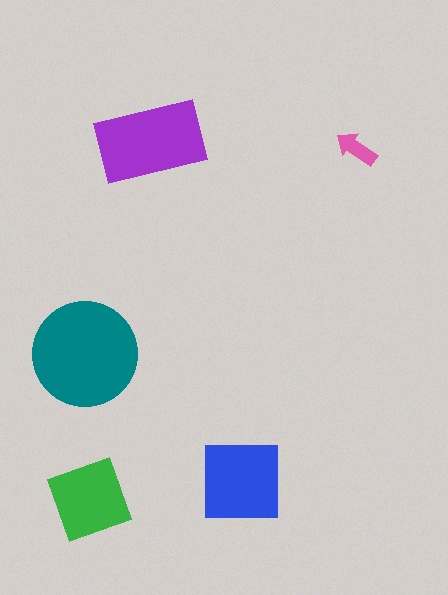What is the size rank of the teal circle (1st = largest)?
1st.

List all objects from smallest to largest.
The pink arrow, the green diamond, the blue square, the purple rectangle, the teal circle.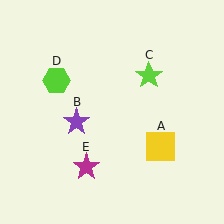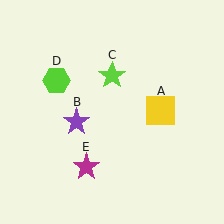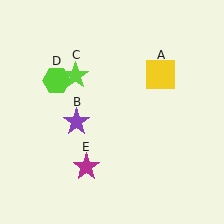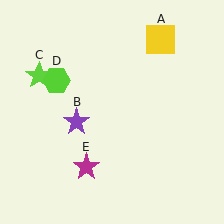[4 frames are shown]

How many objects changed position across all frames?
2 objects changed position: yellow square (object A), lime star (object C).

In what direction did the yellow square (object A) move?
The yellow square (object A) moved up.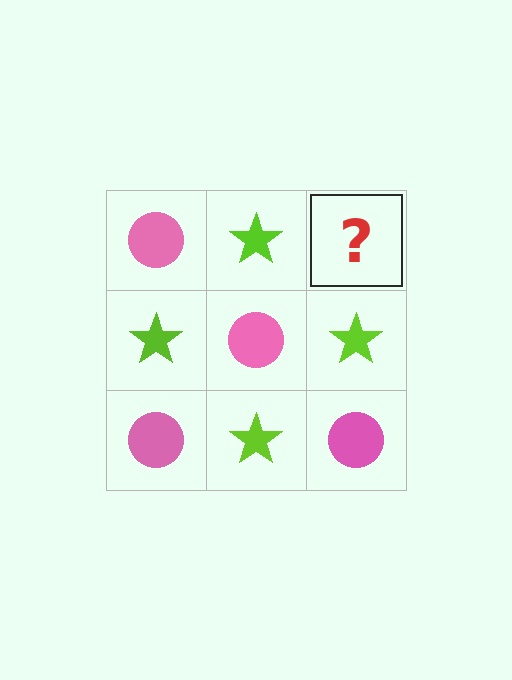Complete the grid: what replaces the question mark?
The question mark should be replaced with a pink circle.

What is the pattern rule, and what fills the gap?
The rule is that it alternates pink circle and lime star in a checkerboard pattern. The gap should be filled with a pink circle.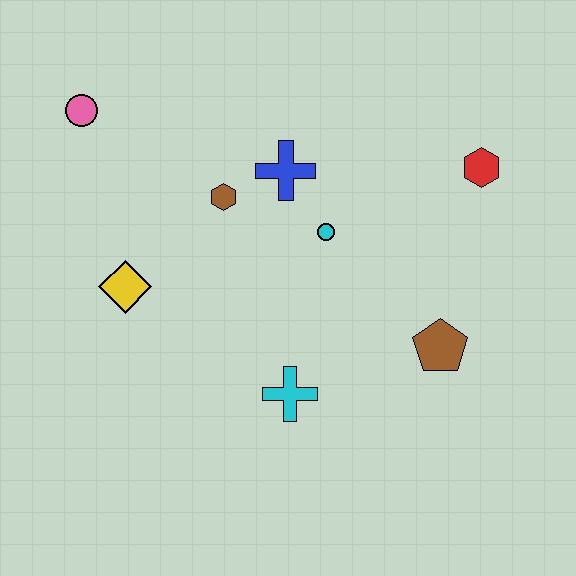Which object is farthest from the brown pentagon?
The pink circle is farthest from the brown pentagon.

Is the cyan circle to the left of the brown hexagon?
No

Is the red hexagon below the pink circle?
Yes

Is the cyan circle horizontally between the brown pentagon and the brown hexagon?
Yes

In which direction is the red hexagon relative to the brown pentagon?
The red hexagon is above the brown pentagon.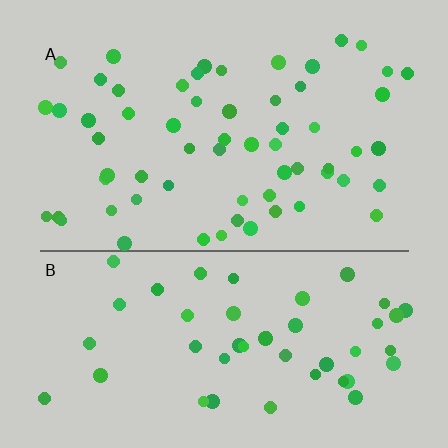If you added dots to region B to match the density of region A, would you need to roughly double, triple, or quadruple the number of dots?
Approximately double.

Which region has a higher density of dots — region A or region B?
A (the top).